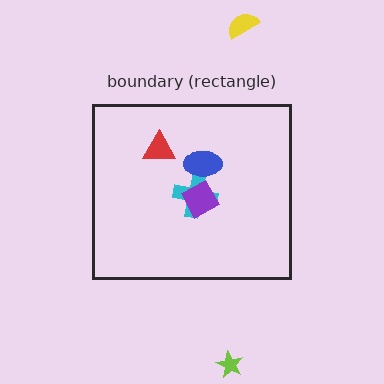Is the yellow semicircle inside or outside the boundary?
Outside.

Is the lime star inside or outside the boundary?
Outside.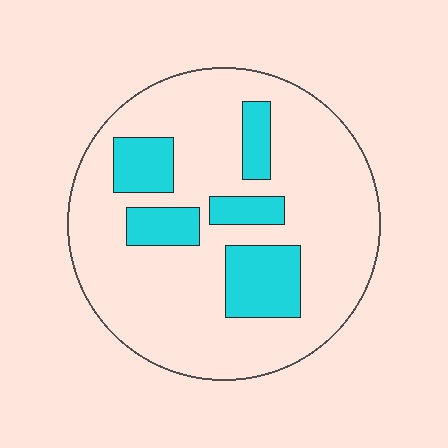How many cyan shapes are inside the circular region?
5.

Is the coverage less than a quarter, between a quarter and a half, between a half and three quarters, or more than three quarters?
Less than a quarter.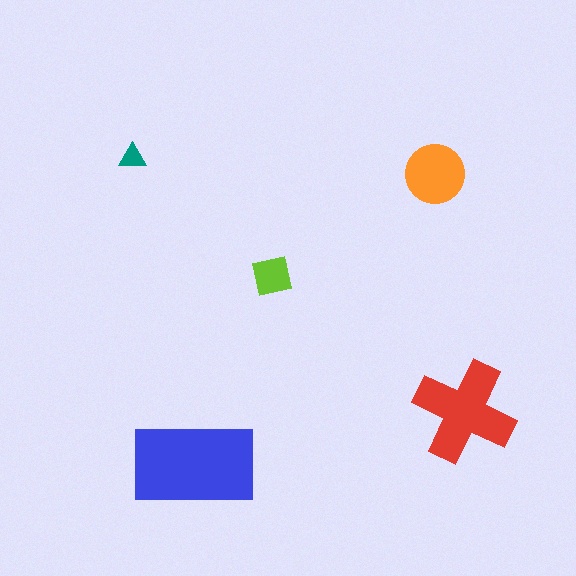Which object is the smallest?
The teal triangle.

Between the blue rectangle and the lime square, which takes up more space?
The blue rectangle.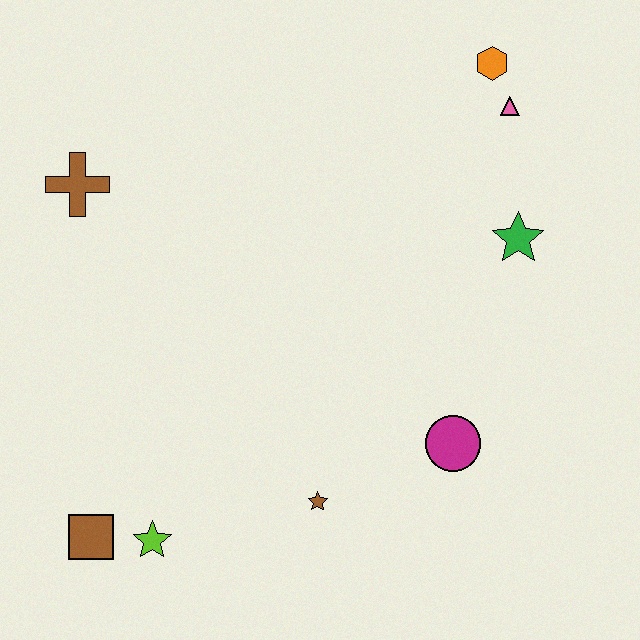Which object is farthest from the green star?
The brown square is farthest from the green star.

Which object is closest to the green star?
The pink triangle is closest to the green star.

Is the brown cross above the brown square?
Yes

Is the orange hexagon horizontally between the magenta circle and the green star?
Yes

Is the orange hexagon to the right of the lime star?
Yes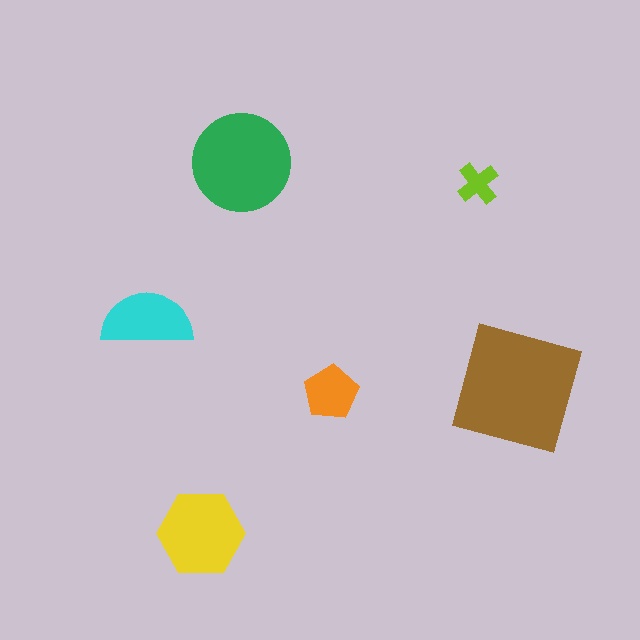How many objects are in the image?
There are 6 objects in the image.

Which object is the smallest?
The lime cross.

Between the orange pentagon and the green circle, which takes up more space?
The green circle.